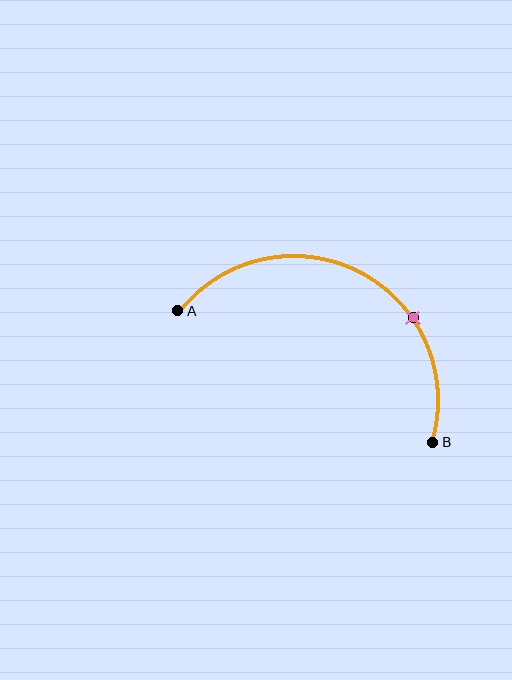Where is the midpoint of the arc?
The arc midpoint is the point on the curve farthest from the straight line joining A and B. It sits above that line.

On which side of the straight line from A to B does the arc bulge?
The arc bulges above the straight line connecting A and B.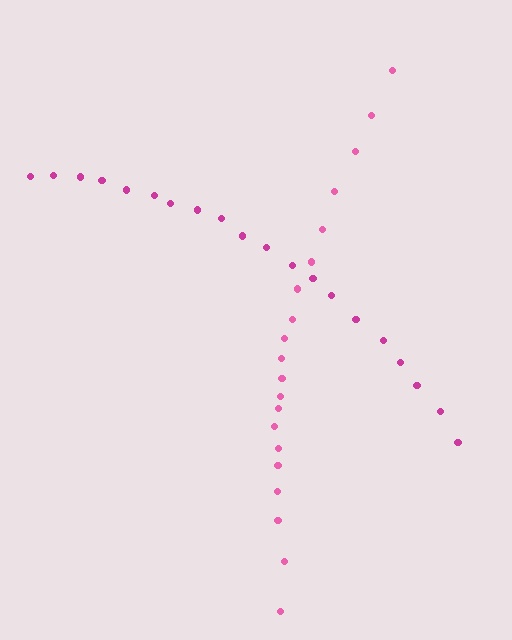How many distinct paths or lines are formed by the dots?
There are 2 distinct paths.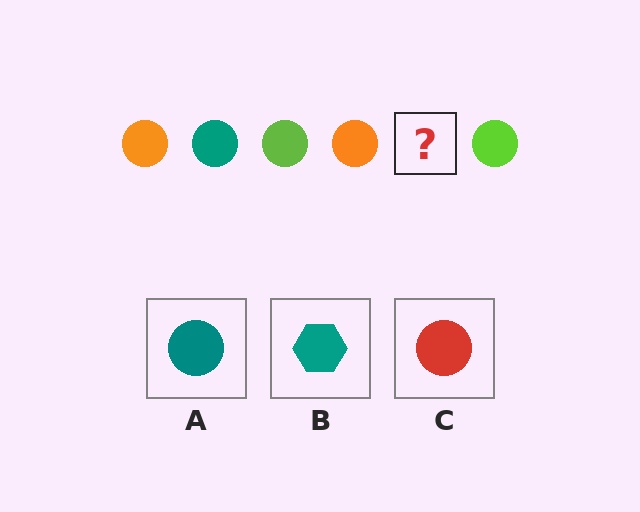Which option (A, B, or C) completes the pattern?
A.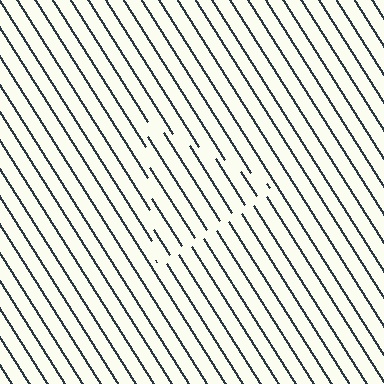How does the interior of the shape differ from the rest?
The interior of the shape contains the same grating, shifted by half a period — the contour is defined by the phase discontinuity where line-ends from the inner and outer gratings abut.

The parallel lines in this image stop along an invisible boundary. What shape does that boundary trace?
An illusory triangle. The interior of the shape contains the same grating, shifted by half a period — the contour is defined by the phase discontinuity where line-ends from the inner and outer gratings abut.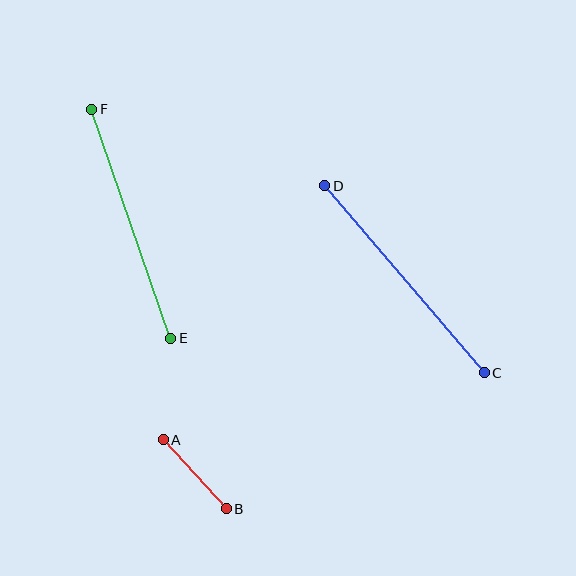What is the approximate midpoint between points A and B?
The midpoint is at approximately (195, 474) pixels.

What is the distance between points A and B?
The distance is approximately 94 pixels.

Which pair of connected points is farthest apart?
Points C and D are farthest apart.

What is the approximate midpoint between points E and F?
The midpoint is at approximately (131, 224) pixels.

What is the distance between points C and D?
The distance is approximately 246 pixels.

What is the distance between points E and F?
The distance is approximately 242 pixels.